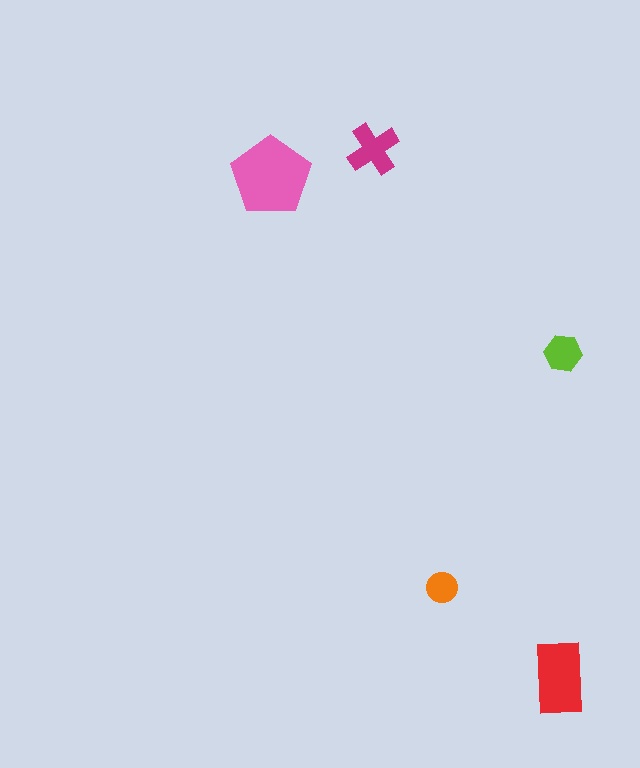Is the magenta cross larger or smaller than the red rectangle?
Smaller.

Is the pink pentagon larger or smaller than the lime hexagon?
Larger.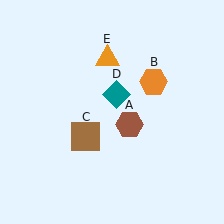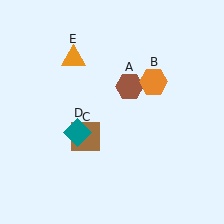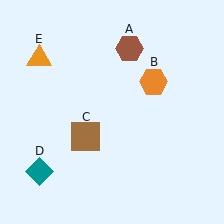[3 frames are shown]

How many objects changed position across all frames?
3 objects changed position: brown hexagon (object A), teal diamond (object D), orange triangle (object E).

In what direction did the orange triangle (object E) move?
The orange triangle (object E) moved left.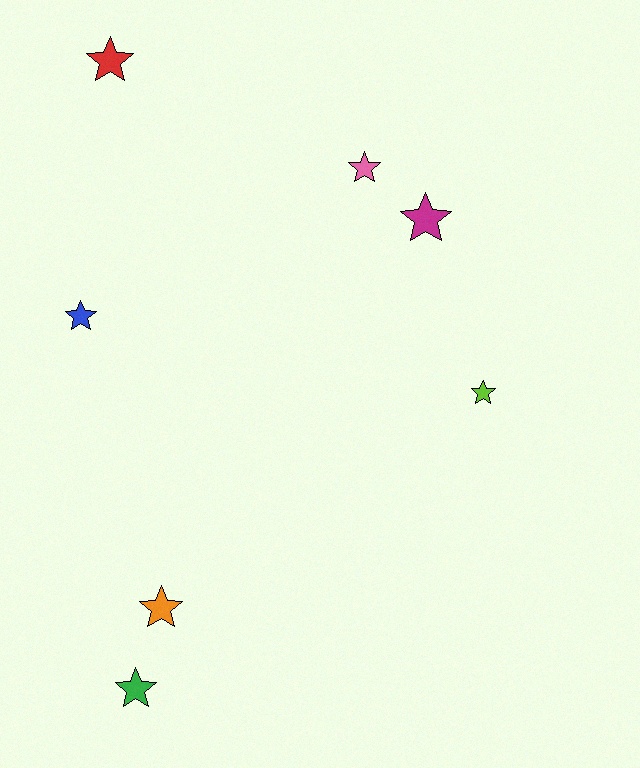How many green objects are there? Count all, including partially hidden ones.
There is 1 green object.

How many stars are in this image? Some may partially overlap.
There are 7 stars.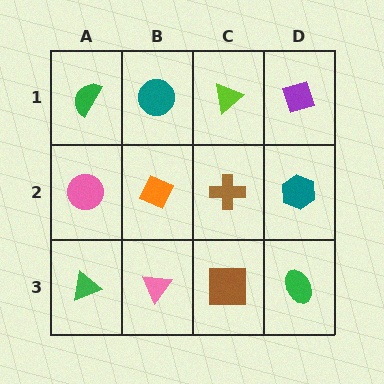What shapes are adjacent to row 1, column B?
An orange diamond (row 2, column B), a green semicircle (row 1, column A), a lime triangle (row 1, column C).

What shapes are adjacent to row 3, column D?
A teal hexagon (row 2, column D), a brown square (row 3, column C).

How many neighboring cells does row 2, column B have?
4.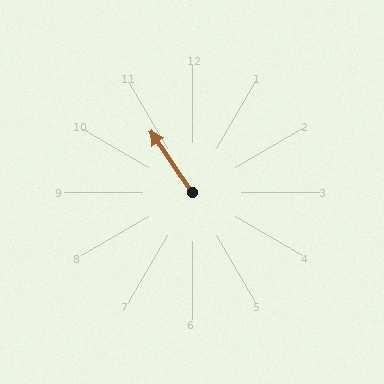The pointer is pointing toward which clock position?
Roughly 11 o'clock.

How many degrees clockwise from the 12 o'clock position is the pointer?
Approximately 325 degrees.